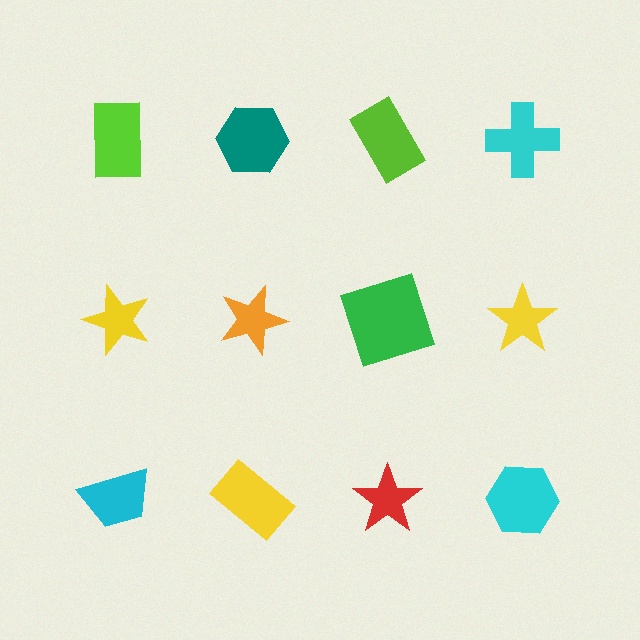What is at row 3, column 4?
A cyan hexagon.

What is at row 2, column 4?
A yellow star.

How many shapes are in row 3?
4 shapes.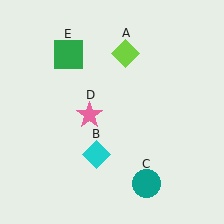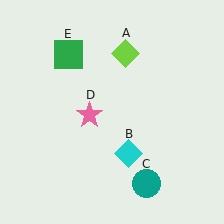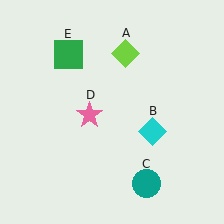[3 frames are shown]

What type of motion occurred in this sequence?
The cyan diamond (object B) rotated counterclockwise around the center of the scene.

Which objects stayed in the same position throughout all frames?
Lime diamond (object A) and teal circle (object C) and pink star (object D) and green square (object E) remained stationary.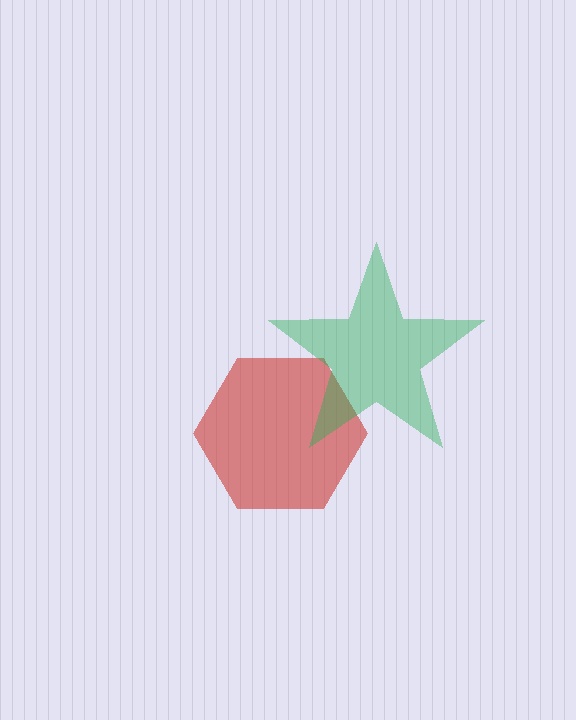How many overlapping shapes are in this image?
There are 2 overlapping shapes in the image.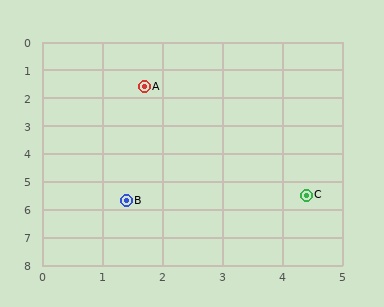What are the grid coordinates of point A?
Point A is at approximately (1.7, 1.6).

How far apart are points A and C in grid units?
Points A and C are about 4.7 grid units apart.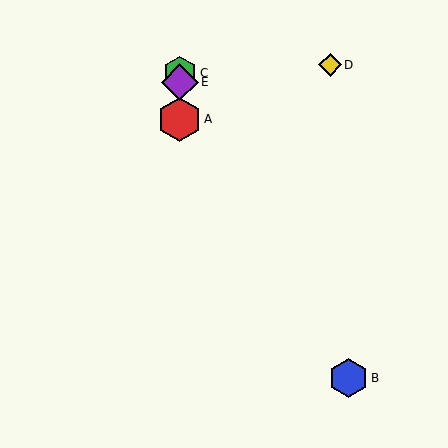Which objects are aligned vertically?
Objects A, C, E are aligned vertically.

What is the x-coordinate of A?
Object A is at x≈180.